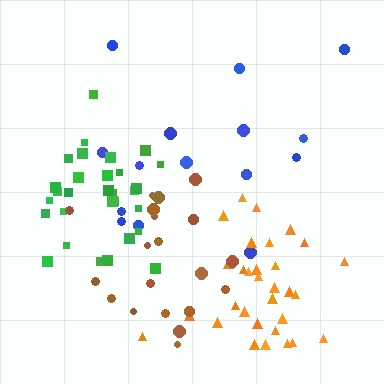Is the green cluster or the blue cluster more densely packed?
Green.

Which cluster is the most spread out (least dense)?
Blue.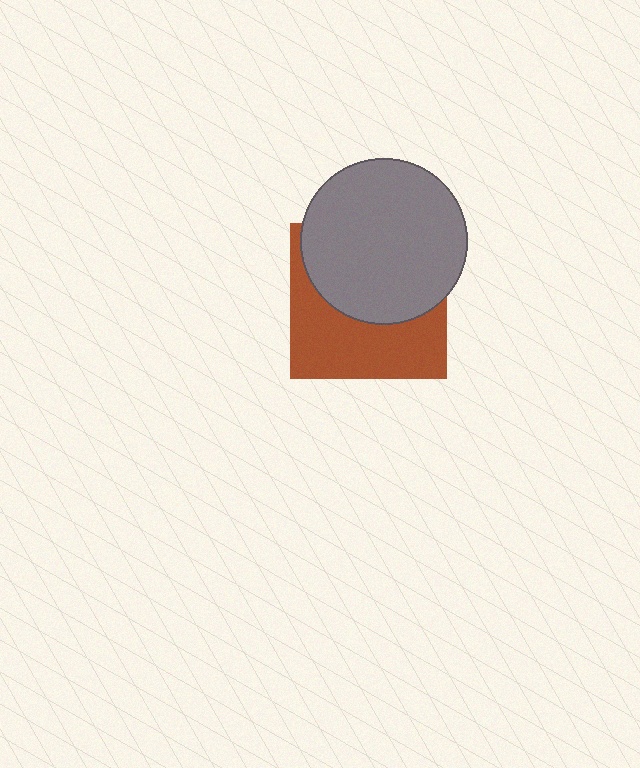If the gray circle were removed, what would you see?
You would see the complete brown square.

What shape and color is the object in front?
The object in front is a gray circle.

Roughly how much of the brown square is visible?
About half of it is visible (roughly 48%).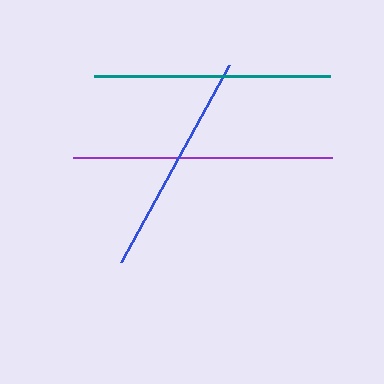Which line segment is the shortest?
The blue line is the shortest at approximately 225 pixels.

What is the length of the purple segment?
The purple segment is approximately 259 pixels long.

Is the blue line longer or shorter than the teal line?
The teal line is longer than the blue line.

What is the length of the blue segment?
The blue segment is approximately 225 pixels long.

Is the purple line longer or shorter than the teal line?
The purple line is longer than the teal line.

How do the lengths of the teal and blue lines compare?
The teal and blue lines are approximately the same length.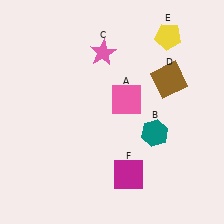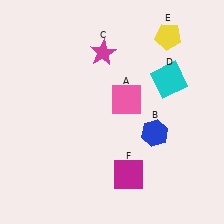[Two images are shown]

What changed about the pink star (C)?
In Image 1, C is pink. In Image 2, it changed to magenta.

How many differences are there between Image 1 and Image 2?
There are 3 differences between the two images.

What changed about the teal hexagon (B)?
In Image 1, B is teal. In Image 2, it changed to blue.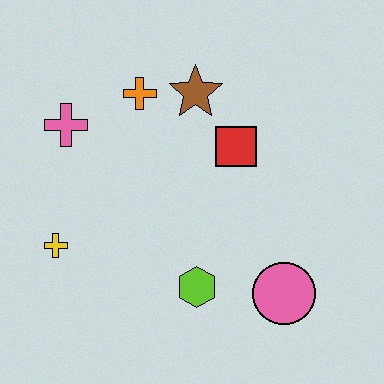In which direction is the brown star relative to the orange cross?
The brown star is to the right of the orange cross.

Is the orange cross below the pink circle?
No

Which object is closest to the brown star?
The orange cross is closest to the brown star.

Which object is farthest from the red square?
The yellow cross is farthest from the red square.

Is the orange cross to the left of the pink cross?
No